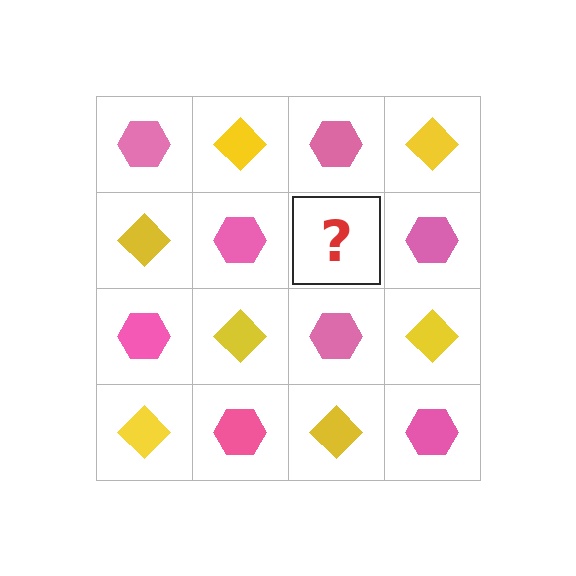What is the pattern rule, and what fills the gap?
The rule is that it alternates pink hexagon and yellow diamond in a checkerboard pattern. The gap should be filled with a yellow diamond.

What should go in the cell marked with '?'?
The missing cell should contain a yellow diamond.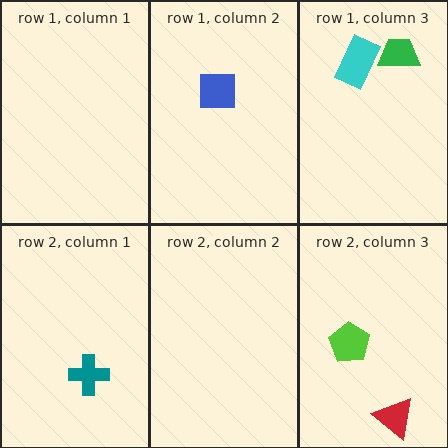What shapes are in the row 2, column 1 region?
The teal cross.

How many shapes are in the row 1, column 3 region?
2.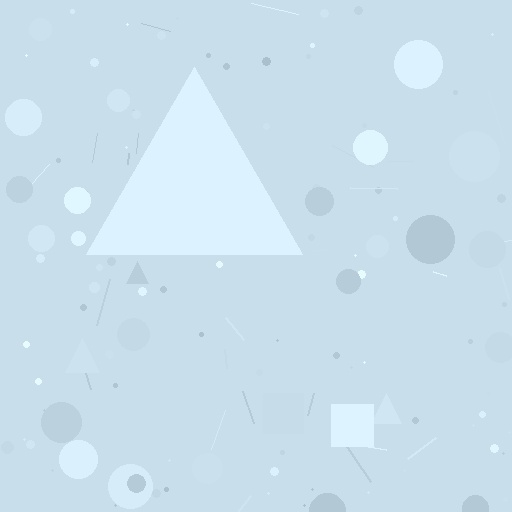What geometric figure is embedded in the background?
A triangle is embedded in the background.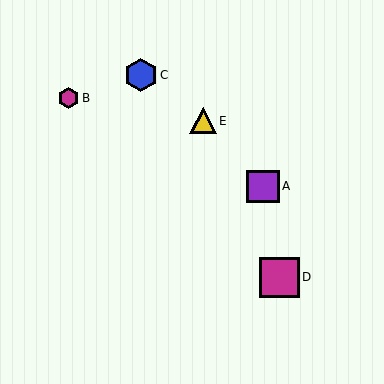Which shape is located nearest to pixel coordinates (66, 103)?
The magenta hexagon (labeled B) at (69, 98) is nearest to that location.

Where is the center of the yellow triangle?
The center of the yellow triangle is at (203, 121).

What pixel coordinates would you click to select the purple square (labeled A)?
Click at (263, 186) to select the purple square A.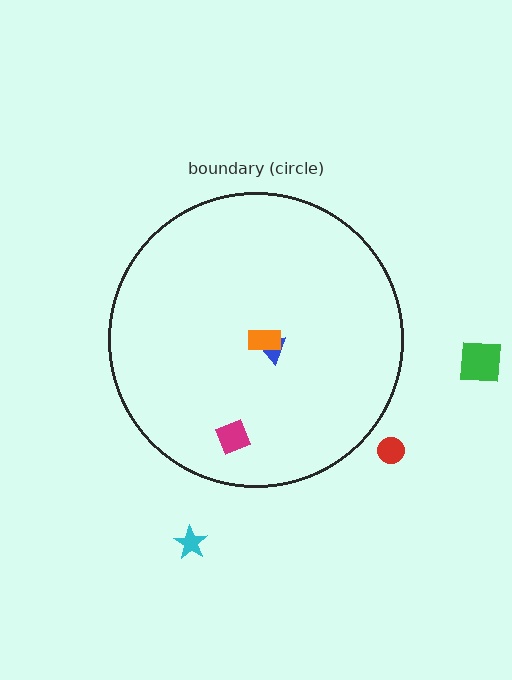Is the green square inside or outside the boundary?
Outside.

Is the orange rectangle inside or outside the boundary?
Inside.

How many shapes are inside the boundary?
3 inside, 3 outside.